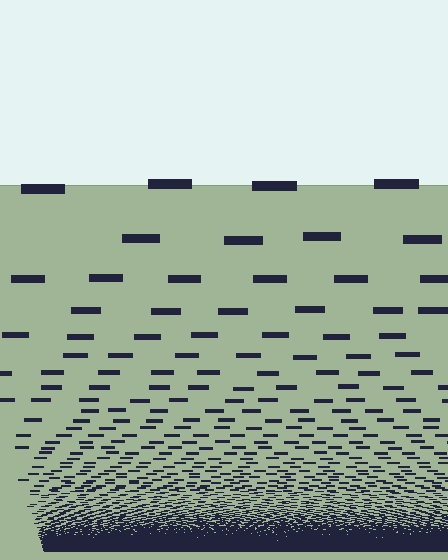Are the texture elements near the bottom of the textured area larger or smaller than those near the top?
Smaller. The gradient is inverted — elements near the bottom are smaller and denser.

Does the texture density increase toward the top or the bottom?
Density increases toward the bottom.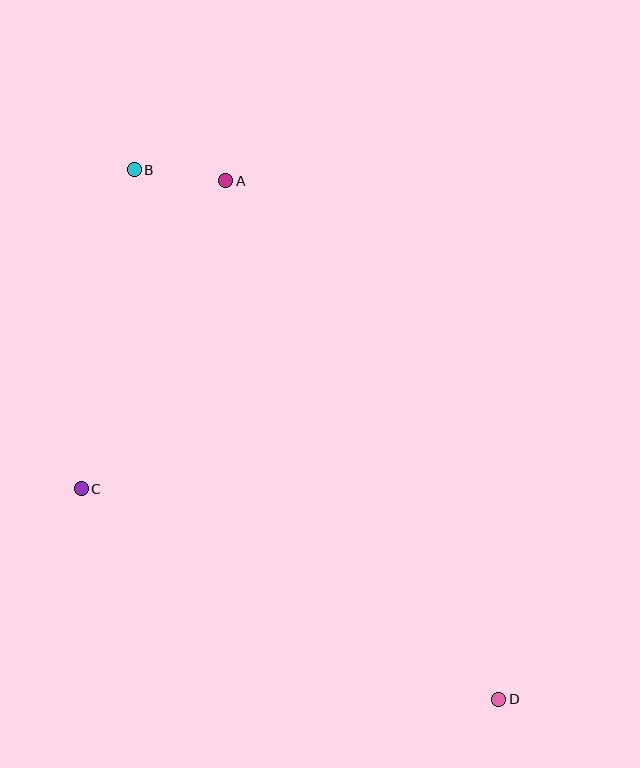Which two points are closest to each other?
Points A and B are closest to each other.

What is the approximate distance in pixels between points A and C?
The distance between A and C is approximately 340 pixels.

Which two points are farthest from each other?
Points B and D are farthest from each other.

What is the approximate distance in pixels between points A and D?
The distance between A and D is approximately 586 pixels.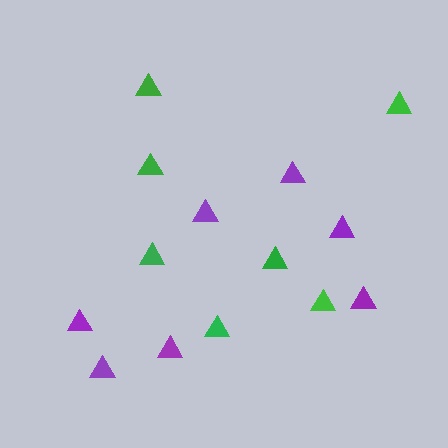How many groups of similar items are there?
There are 2 groups: one group of purple triangles (7) and one group of green triangles (7).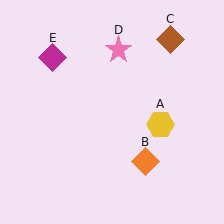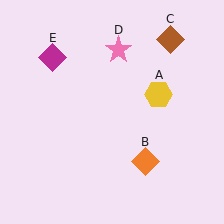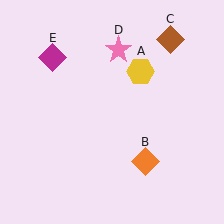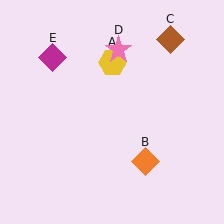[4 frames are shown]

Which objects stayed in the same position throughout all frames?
Orange diamond (object B) and brown diamond (object C) and pink star (object D) and magenta diamond (object E) remained stationary.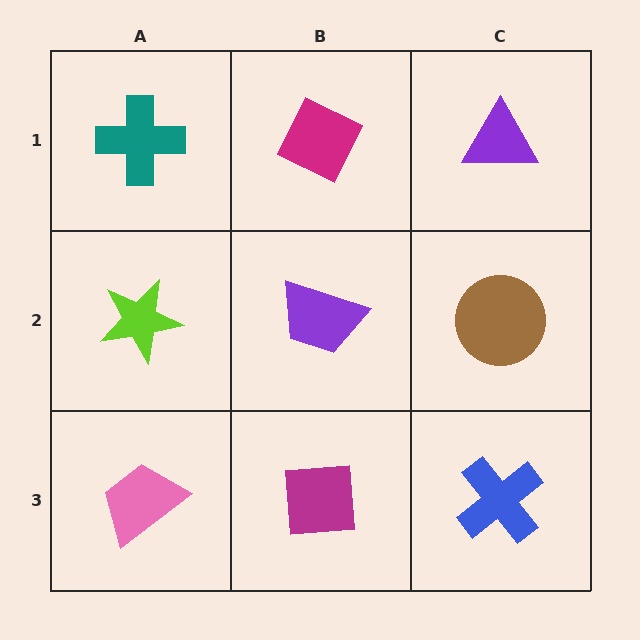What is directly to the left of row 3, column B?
A pink trapezoid.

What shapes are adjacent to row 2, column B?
A magenta diamond (row 1, column B), a magenta square (row 3, column B), a lime star (row 2, column A), a brown circle (row 2, column C).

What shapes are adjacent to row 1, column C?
A brown circle (row 2, column C), a magenta diamond (row 1, column B).